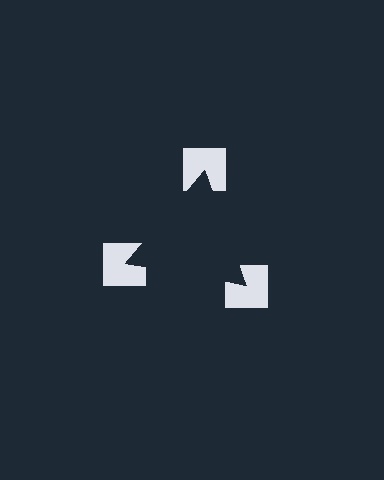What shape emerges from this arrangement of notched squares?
An illusory triangle — its edges are inferred from the aligned wedge cuts in the notched squares, not physically drawn.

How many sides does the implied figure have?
3 sides.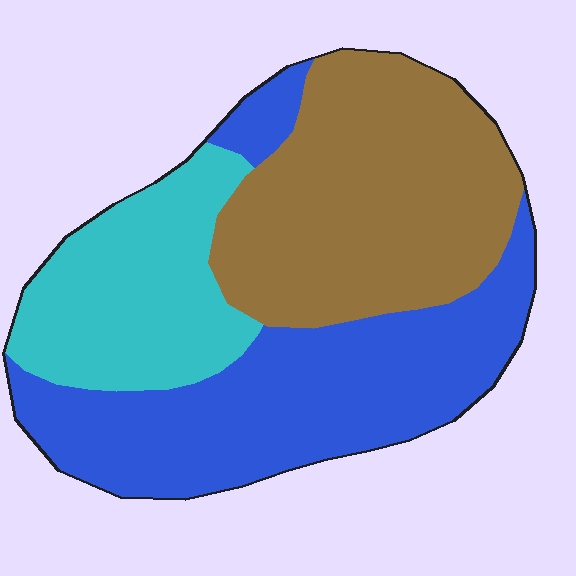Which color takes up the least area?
Cyan, at roughly 25%.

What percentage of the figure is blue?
Blue covers around 40% of the figure.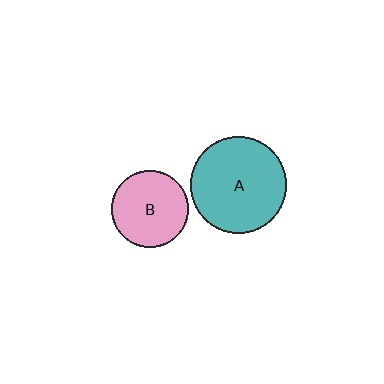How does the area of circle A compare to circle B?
Approximately 1.6 times.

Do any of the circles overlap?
No, none of the circles overlap.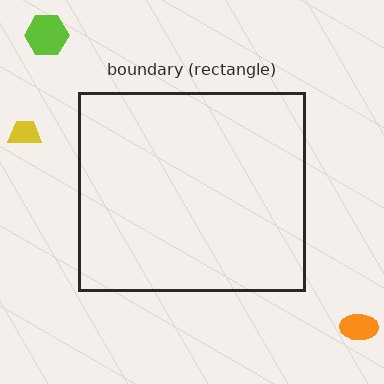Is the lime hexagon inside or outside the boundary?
Outside.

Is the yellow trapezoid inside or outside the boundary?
Outside.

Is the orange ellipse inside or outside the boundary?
Outside.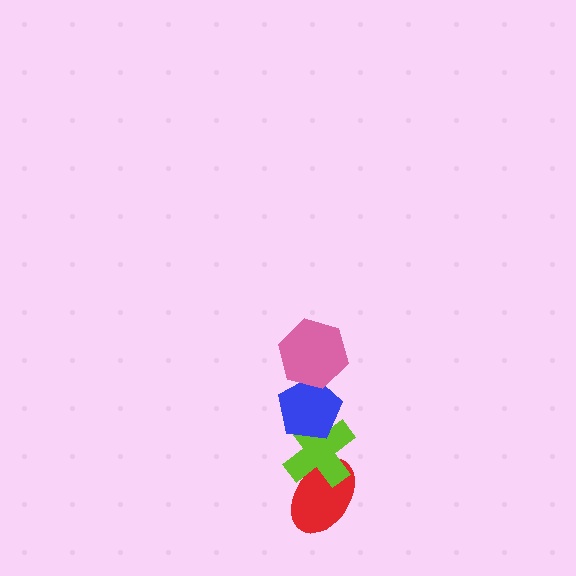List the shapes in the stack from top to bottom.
From top to bottom: the pink hexagon, the blue pentagon, the lime cross, the red ellipse.